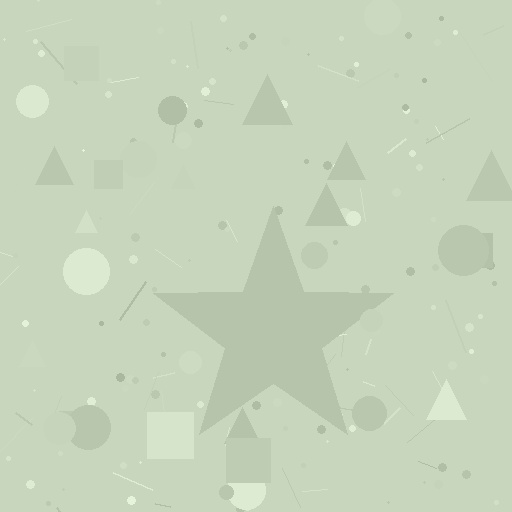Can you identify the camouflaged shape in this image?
The camouflaged shape is a star.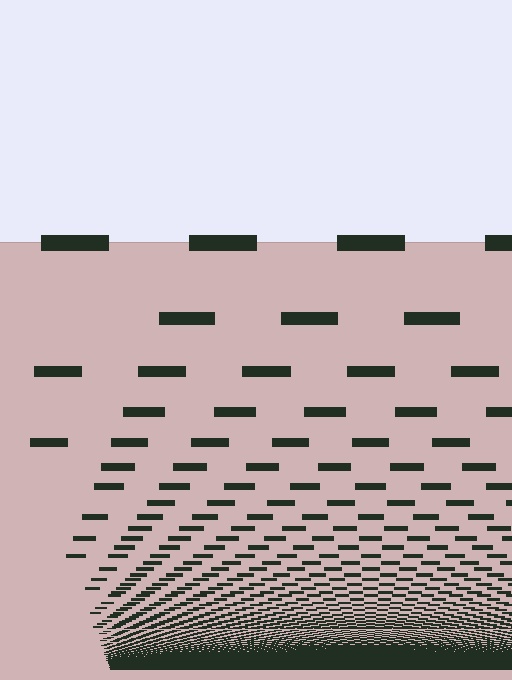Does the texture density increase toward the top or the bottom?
Density increases toward the bottom.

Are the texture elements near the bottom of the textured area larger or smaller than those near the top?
Smaller. The gradient is inverted — elements near the bottom are smaller and denser.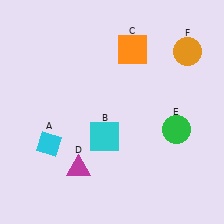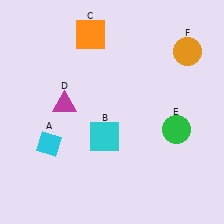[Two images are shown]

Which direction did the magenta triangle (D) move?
The magenta triangle (D) moved up.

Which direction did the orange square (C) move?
The orange square (C) moved left.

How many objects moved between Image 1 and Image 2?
2 objects moved between the two images.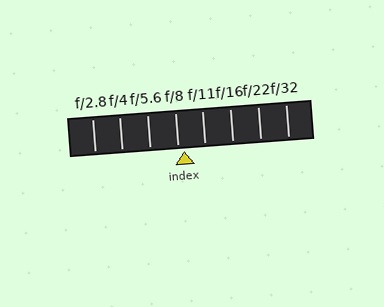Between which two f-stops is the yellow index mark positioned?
The index mark is between f/8 and f/11.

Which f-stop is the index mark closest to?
The index mark is closest to f/8.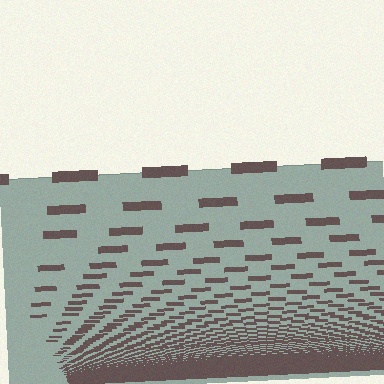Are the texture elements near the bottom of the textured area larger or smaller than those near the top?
Smaller. The gradient is inverted — elements near the bottom are smaller and denser.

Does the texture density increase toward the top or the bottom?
Density increases toward the bottom.